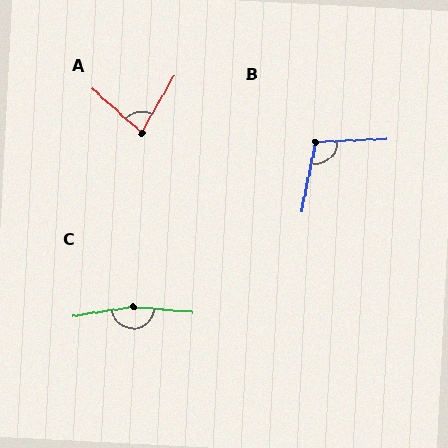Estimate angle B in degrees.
Approximately 104 degrees.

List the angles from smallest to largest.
A (77°), B (104°), C (166°).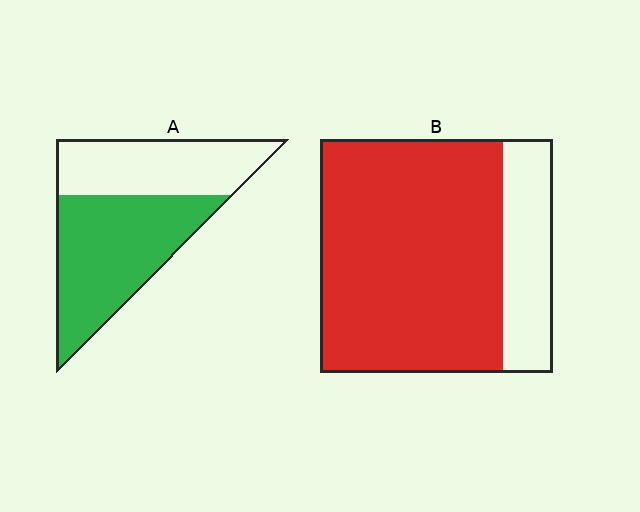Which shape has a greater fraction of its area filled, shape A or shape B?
Shape B.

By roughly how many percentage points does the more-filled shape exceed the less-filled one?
By roughly 20 percentage points (B over A).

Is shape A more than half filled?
Yes.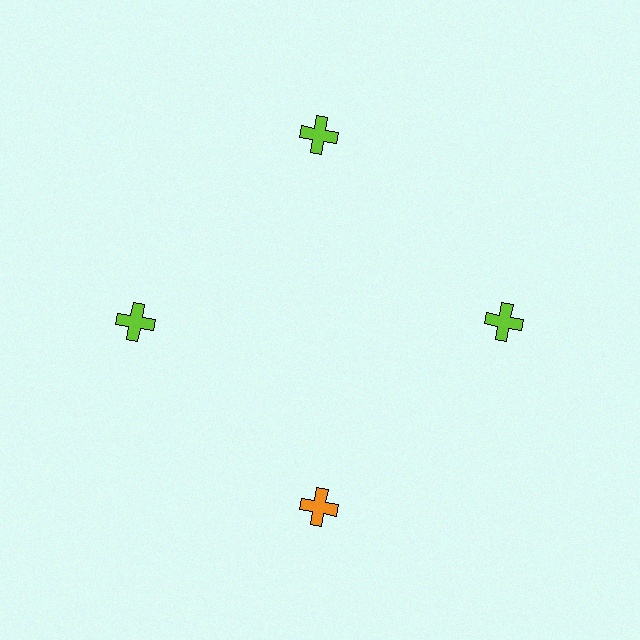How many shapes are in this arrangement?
There are 4 shapes arranged in a ring pattern.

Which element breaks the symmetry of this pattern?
The orange cross at roughly the 6 o'clock position breaks the symmetry. All other shapes are lime crosses.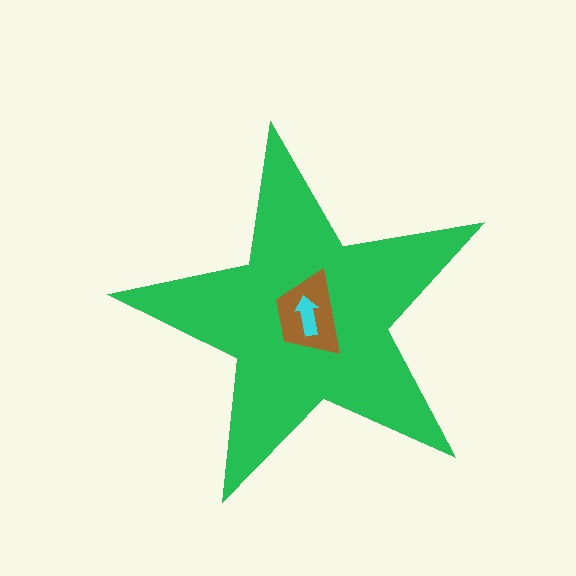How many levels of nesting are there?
3.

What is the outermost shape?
The green star.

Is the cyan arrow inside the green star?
Yes.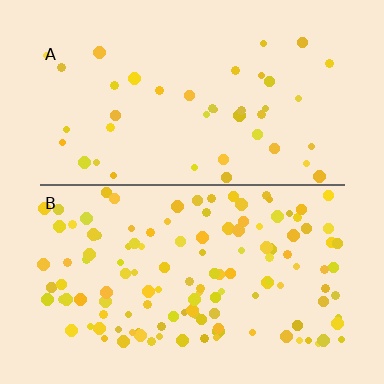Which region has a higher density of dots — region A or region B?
B (the bottom).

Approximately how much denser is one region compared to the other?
Approximately 3.0× — region B over region A.